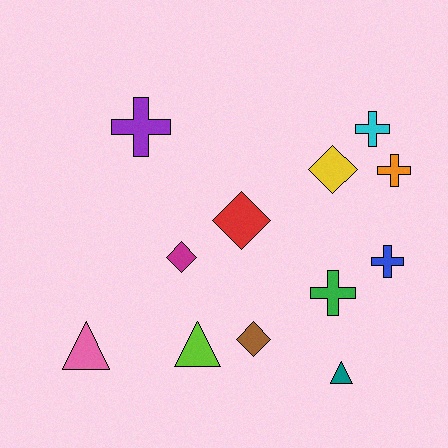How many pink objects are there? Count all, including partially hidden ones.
There is 1 pink object.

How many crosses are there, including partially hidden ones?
There are 5 crosses.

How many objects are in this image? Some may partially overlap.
There are 12 objects.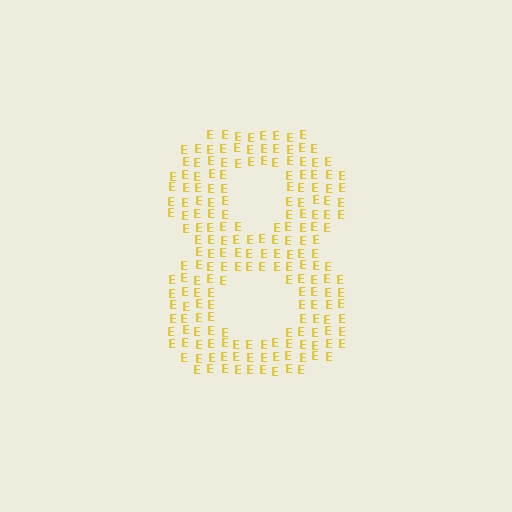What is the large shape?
The large shape is the digit 8.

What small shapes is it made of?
It is made of small letter E's.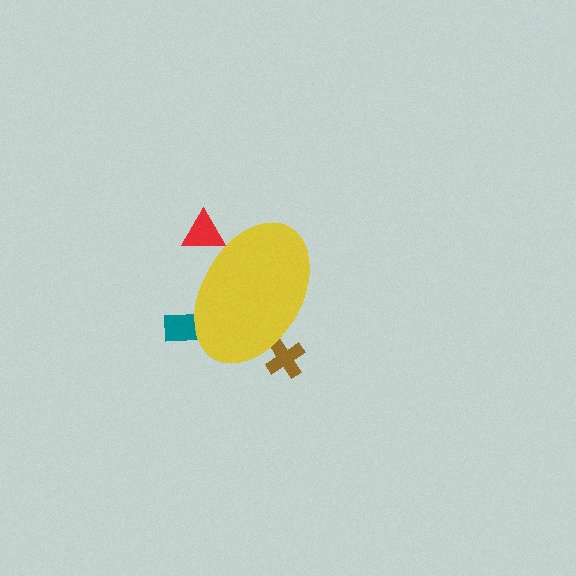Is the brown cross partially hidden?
Yes, the brown cross is partially hidden behind the yellow ellipse.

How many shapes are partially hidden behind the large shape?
3 shapes are partially hidden.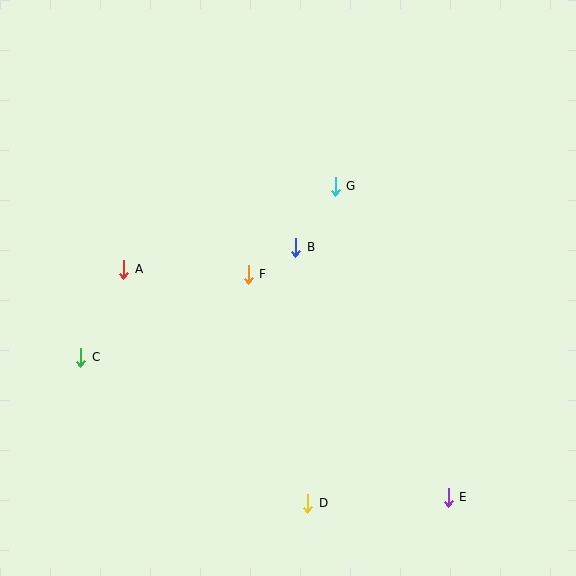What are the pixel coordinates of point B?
Point B is at (296, 247).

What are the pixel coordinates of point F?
Point F is at (248, 274).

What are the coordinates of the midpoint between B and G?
The midpoint between B and G is at (315, 217).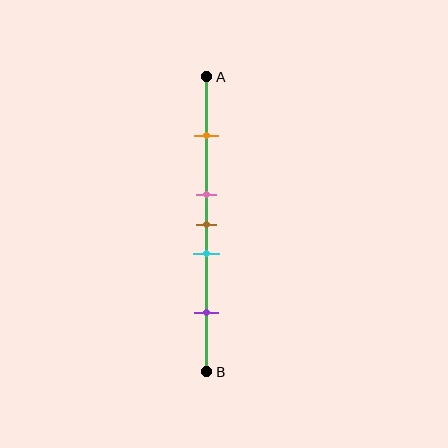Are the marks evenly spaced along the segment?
No, the marks are not evenly spaced.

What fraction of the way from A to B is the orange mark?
The orange mark is approximately 20% (0.2) of the way from A to B.